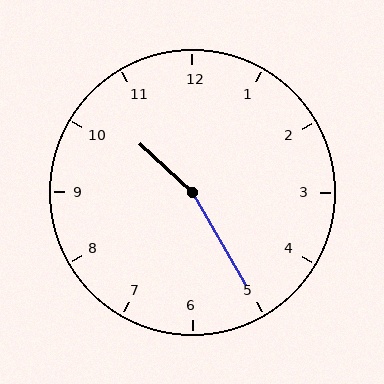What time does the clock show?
10:25.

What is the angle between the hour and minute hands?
Approximately 162 degrees.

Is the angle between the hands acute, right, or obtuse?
It is obtuse.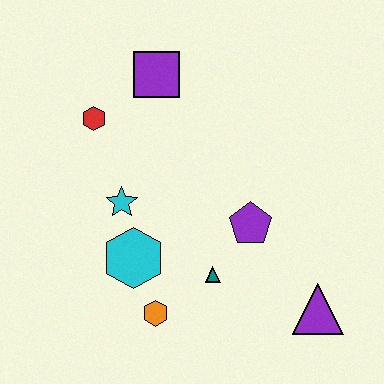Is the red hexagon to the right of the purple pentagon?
No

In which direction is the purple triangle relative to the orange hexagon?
The purple triangle is to the right of the orange hexagon.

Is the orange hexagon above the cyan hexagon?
No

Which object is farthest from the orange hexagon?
The purple square is farthest from the orange hexagon.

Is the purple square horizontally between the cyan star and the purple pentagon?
Yes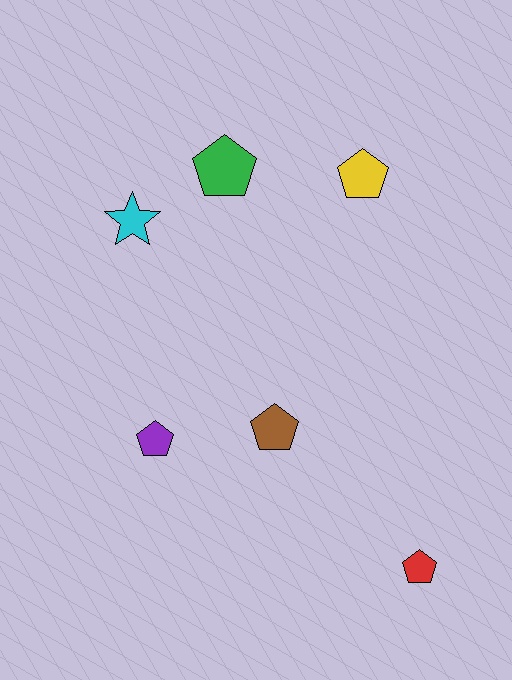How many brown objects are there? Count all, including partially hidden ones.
There is 1 brown object.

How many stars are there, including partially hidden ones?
There is 1 star.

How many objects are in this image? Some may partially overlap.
There are 6 objects.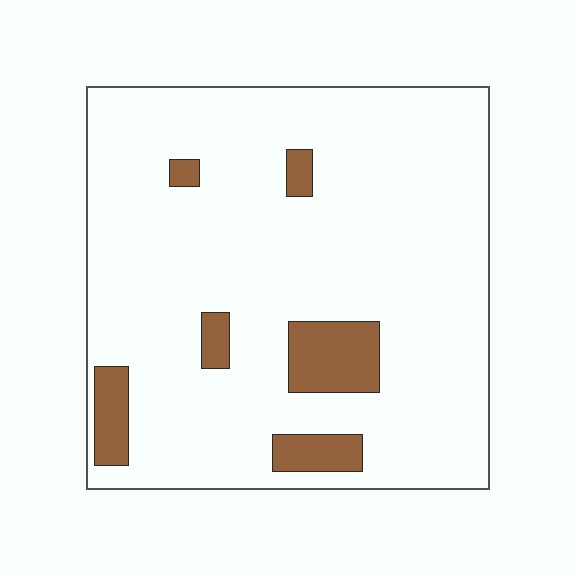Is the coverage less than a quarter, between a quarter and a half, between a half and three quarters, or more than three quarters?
Less than a quarter.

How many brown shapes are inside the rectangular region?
6.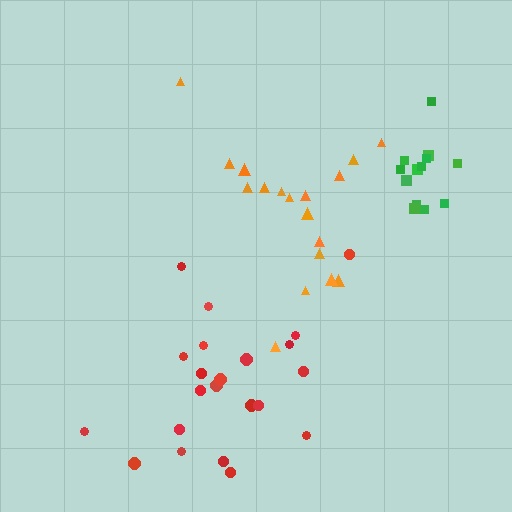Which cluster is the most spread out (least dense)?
Orange.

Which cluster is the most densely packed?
Green.